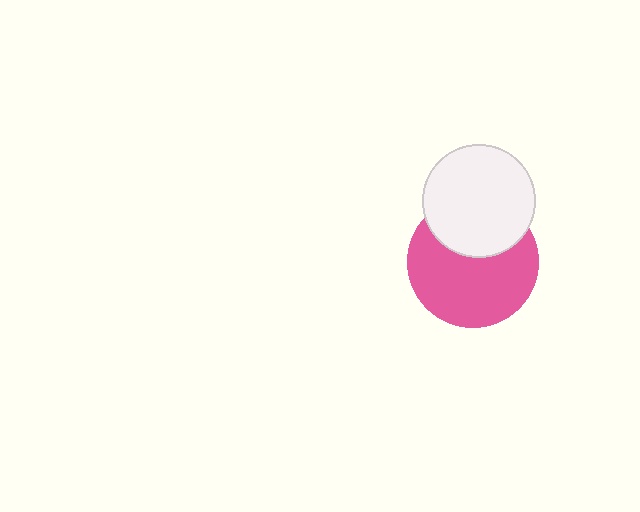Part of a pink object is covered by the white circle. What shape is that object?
It is a circle.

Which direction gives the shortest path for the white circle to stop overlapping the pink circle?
Moving up gives the shortest separation.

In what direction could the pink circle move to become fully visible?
The pink circle could move down. That would shift it out from behind the white circle entirely.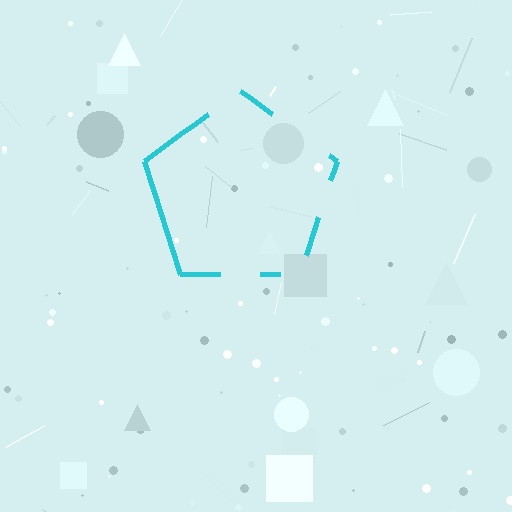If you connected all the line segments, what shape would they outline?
They would outline a pentagon.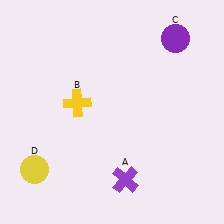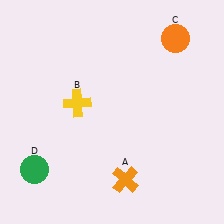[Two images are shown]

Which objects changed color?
A changed from purple to orange. C changed from purple to orange. D changed from yellow to green.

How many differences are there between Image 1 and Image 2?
There are 3 differences between the two images.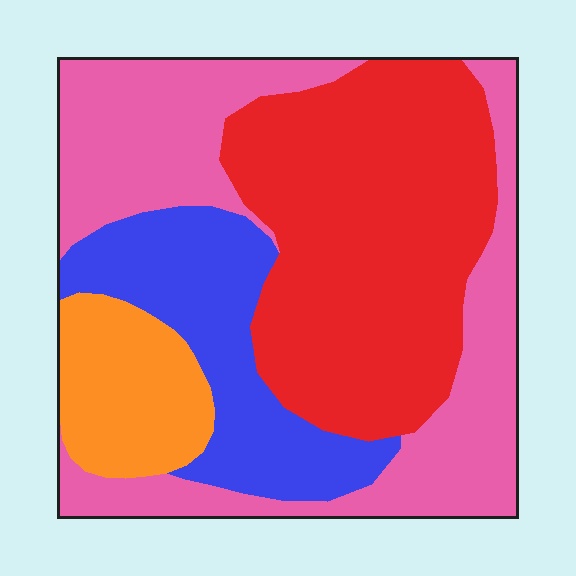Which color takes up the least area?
Orange, at roughly 10%.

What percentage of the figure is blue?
Blue takes up about one sixth (1/6) of the figure.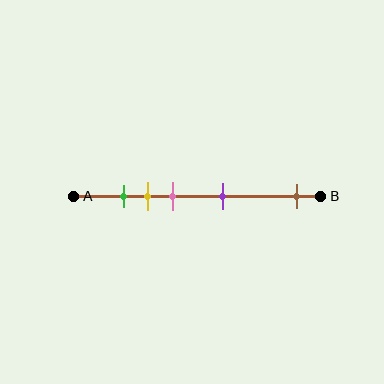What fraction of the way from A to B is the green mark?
The green mark is approximately 20% (0.2) of the way from A to B.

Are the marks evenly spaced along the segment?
No, the marks are not evenly spaced.